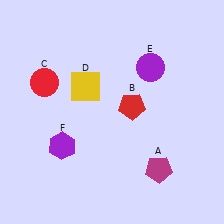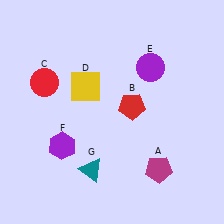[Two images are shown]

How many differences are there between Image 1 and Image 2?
There is 1 difference between the two images.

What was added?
A teal triangle (G) was added in Image 2.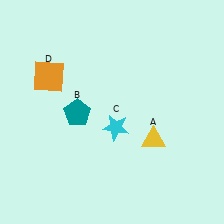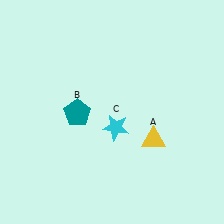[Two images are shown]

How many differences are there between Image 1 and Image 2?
There is 1 difference between the two images.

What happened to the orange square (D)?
The orange square (D) was removed in Image 2. It was in the top-left area of Image 1.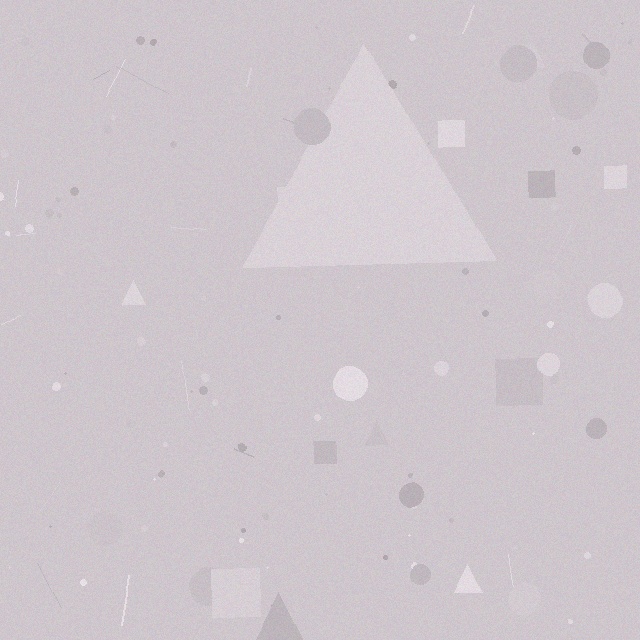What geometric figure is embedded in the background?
A triangle is embedded in the background.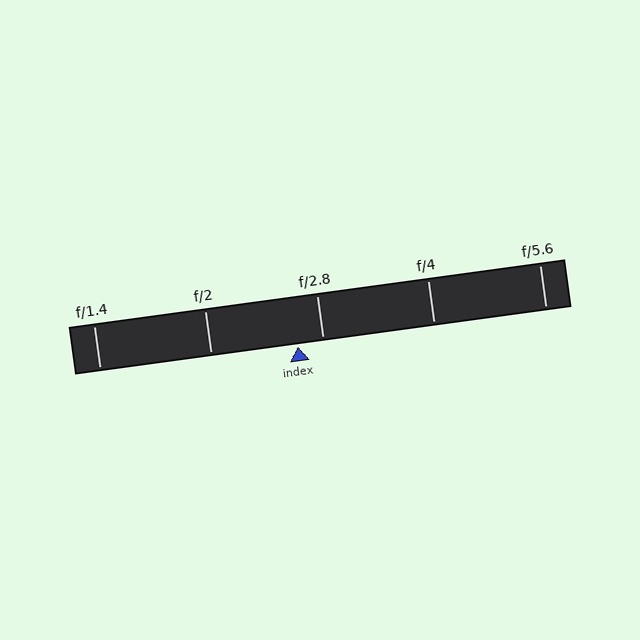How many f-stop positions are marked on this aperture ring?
There are 5 f-stop positions marked.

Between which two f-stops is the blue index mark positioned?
The index mark is between f/2 and f/2.8.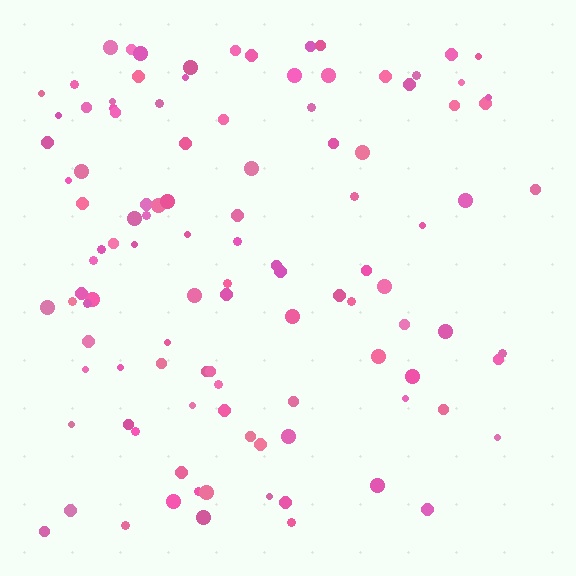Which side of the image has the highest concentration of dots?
The left.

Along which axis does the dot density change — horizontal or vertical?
Horizontal.